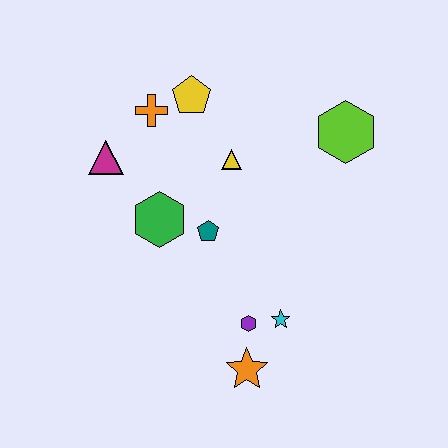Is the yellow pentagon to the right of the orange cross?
Yes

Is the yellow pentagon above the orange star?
Yes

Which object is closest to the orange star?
The purple hexagon is closest to the orange star.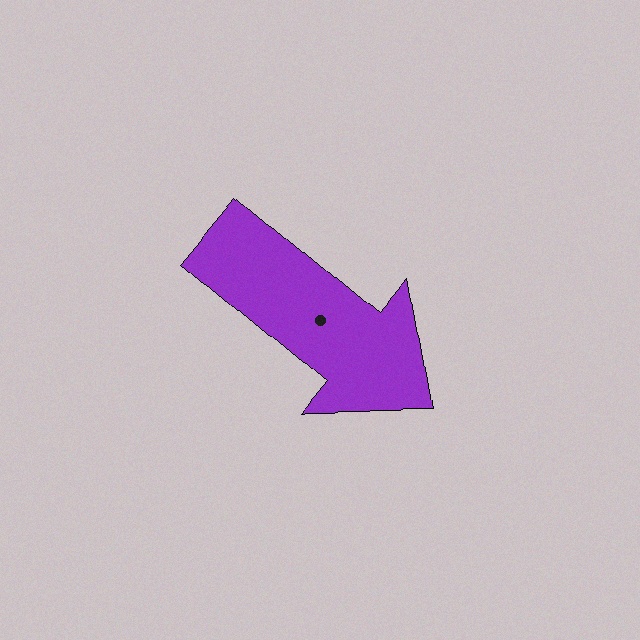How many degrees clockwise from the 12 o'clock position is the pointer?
Approximately 130 degrees.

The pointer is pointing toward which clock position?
Roughly 4 o'clock.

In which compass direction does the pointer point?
Southeast.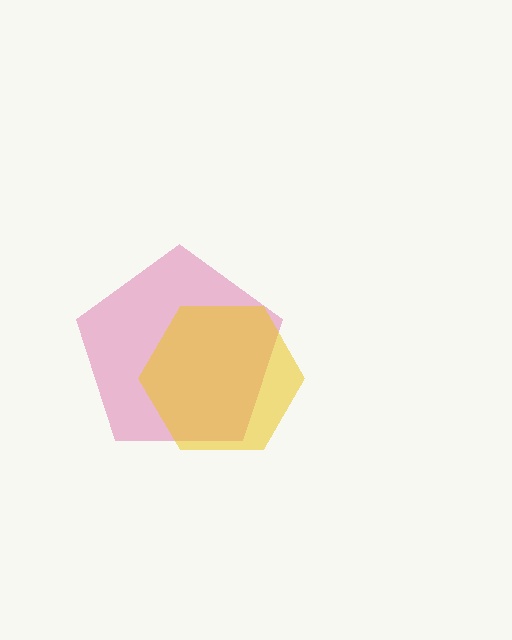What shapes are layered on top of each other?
The layered shapes are: a pink pentagon, a yellow hexagon.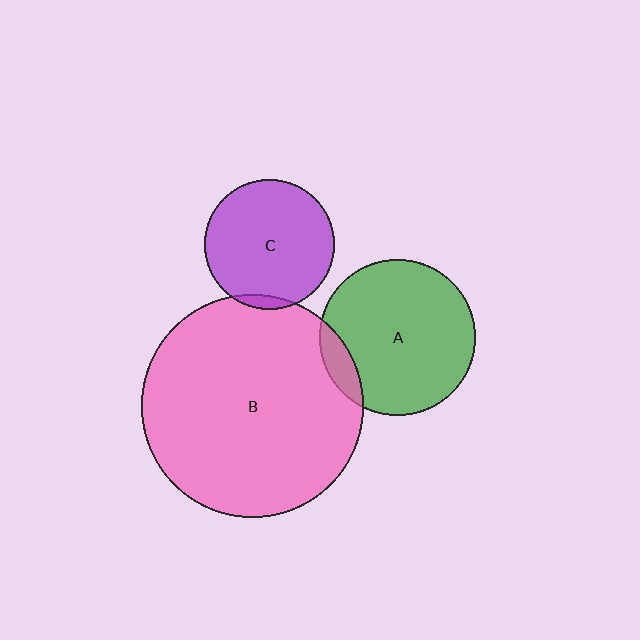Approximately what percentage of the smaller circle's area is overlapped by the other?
Approximately 5%.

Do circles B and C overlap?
Yes.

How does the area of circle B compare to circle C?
Approximately 2.9 times.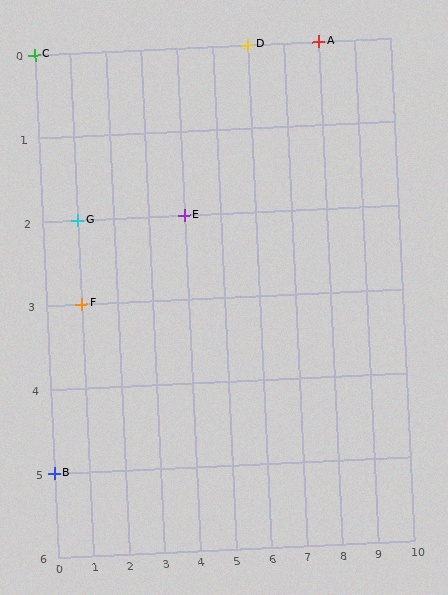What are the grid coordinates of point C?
Point C is at grid coordinates (0, 0).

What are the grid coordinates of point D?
Point D is at grid coordinates (6, 0).